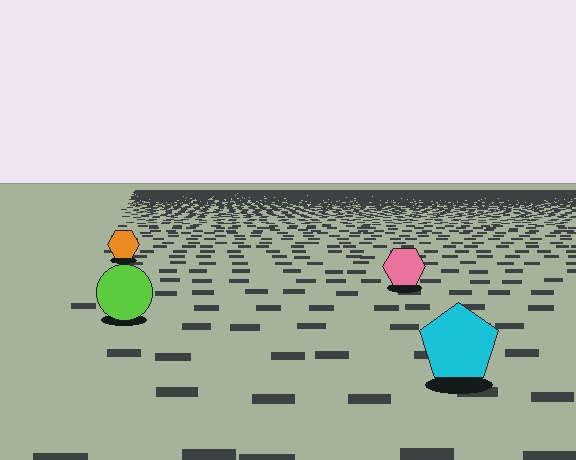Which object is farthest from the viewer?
The orange hexagon is farthest from the viewer. It appears smaller and the ground texture around it is denser.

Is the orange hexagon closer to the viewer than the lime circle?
No. The lime circle is closer — you can tell from the texture gradient: the ground texture is coarser near it.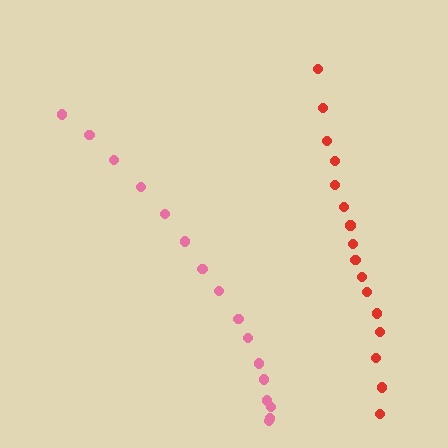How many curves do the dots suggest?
There are 2 distinct paths.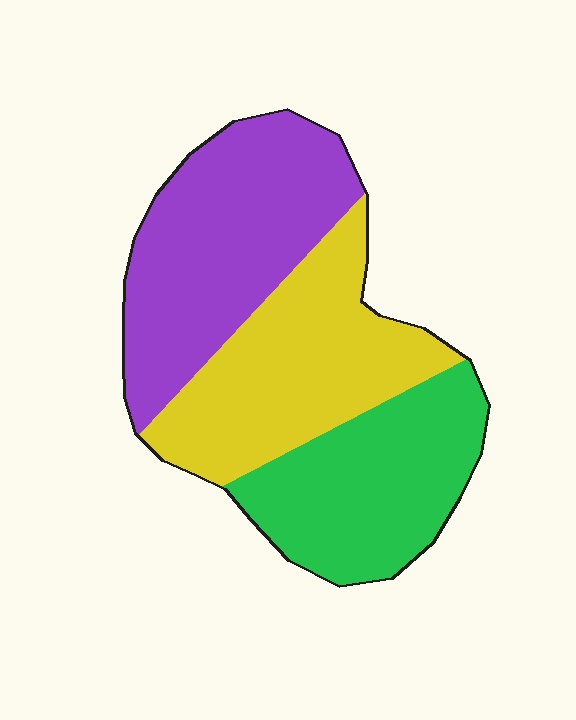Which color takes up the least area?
Green, at roughly 30%.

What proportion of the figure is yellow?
Yellow covers about 35% of the figure.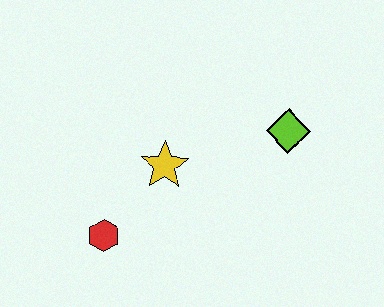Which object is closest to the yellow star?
The red hexagon is closest to the yellow star.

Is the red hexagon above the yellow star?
No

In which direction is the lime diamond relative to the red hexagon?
The lime diamond is to the right of the red hexagon.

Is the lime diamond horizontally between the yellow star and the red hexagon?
No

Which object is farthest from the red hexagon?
The lime diamond is farthest from the red hexagon.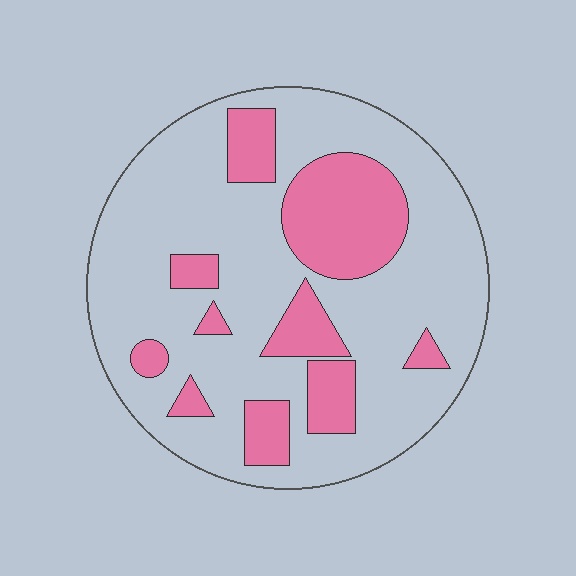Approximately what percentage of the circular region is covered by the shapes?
Approximately 25%.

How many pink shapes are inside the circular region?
10.